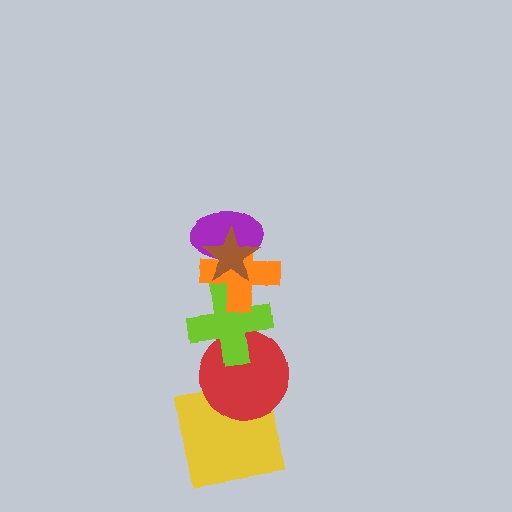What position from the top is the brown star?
The brown star is 1st from the top.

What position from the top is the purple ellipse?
The purple ellipse is 2nd from the top.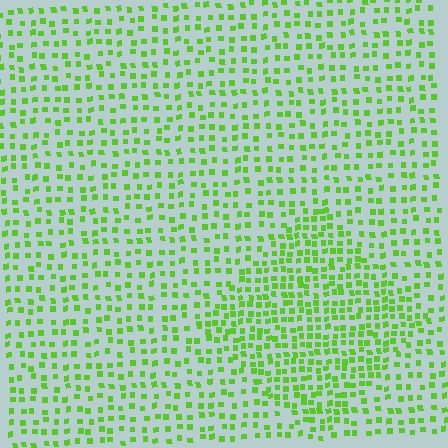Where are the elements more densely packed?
The elements are more densely packed inside the diamond boundary.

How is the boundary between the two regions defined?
The boundary is defined by a change in element density (approximately 1.7x ratio). All elements are the same color, size, and shape.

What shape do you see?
I see a diamond.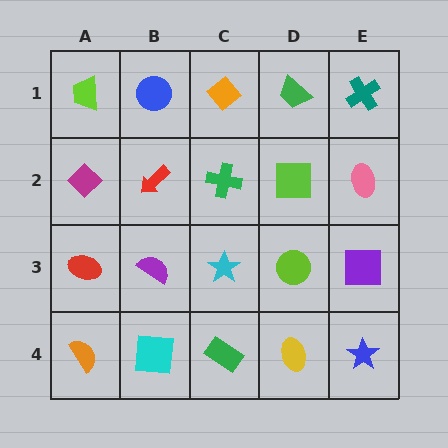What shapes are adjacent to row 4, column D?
A lime circle (row 3, column D), a green rectangle (row 4, column C), a blue star (row 4, column E).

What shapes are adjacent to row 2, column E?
A teal cross (row 1, column E), a purple square (row 3, column E), a lime square (row 2, column D).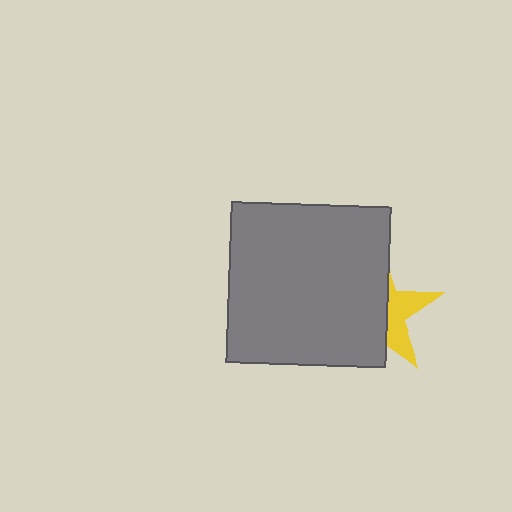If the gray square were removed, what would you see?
You would see the complete yellow star.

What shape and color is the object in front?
The object in front is a gray square.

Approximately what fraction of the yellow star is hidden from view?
Roughly 64% of the yellow star is hidden behind the gray square.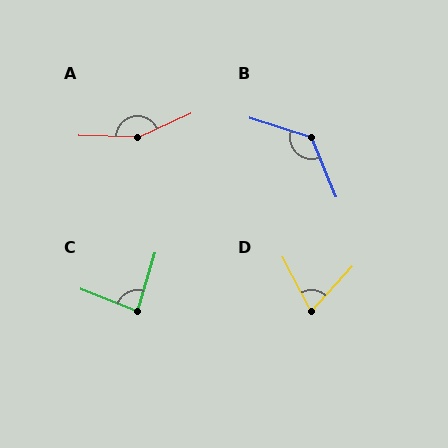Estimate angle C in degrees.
Approximately 84 degrees.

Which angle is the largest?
A, at approximately 154 degrees.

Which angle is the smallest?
D, at approximately 70 degrees.